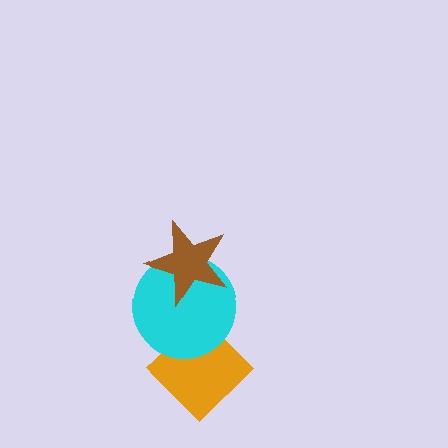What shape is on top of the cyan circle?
The brown star is on top of the cyan circle.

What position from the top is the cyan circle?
The cyan circle is 2nd from the top.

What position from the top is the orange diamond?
The orange diamond is 3rd from the top.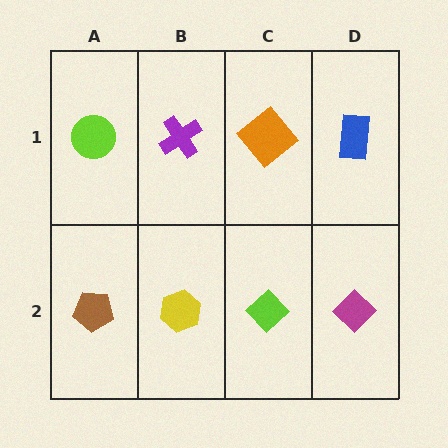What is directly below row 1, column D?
A magenta diamond.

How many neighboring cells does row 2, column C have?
3.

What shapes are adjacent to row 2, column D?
A blue rectangle (row 1, column D), a lime diamond (row 2, column C).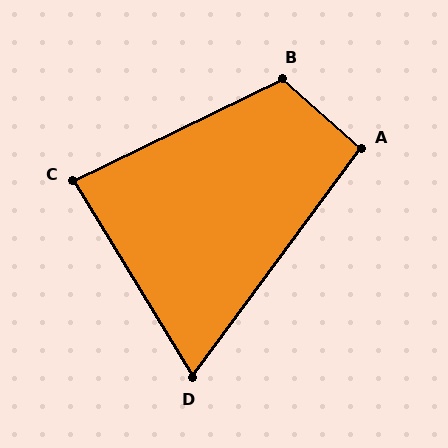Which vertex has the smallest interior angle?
D, at approximately 68 degrees.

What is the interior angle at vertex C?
Approximately 85 degrees (acute).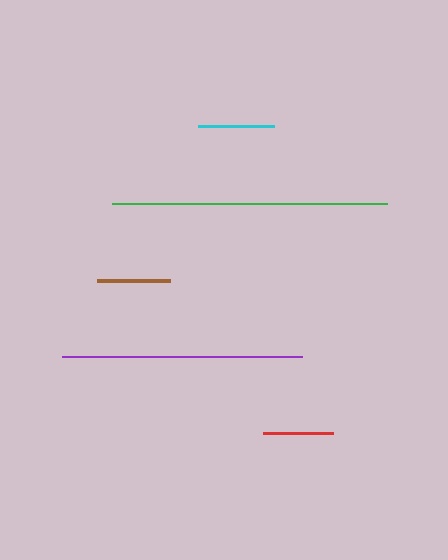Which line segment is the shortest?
The red line is the shortest at approximately 70 pixels.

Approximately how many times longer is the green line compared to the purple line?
The green line is approximately 1.1 times the length of the purple line.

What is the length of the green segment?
The green segment is approximately 275 pixels long.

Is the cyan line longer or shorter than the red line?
The cyan line is longer than the red line.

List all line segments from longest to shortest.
From longest to shortest: green, purple, cyan, brown, red.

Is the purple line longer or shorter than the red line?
The purple line is longer than the red line.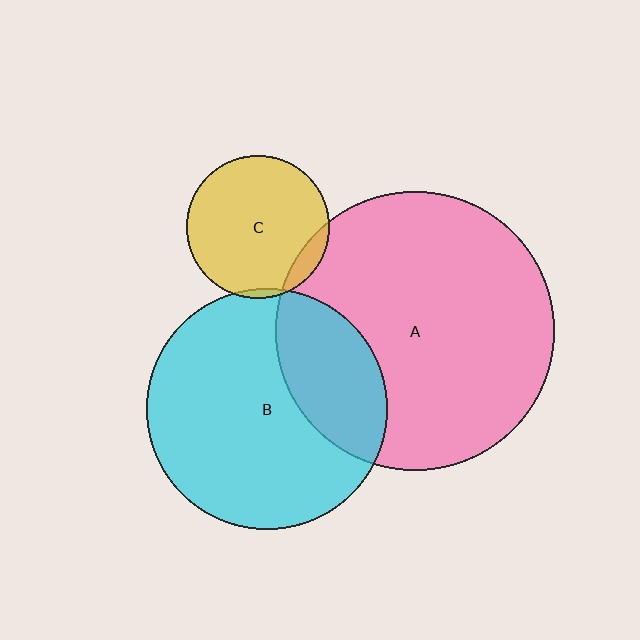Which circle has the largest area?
Circle A (pink).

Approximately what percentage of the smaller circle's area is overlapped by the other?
Approximately 30%.